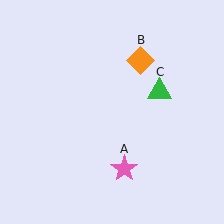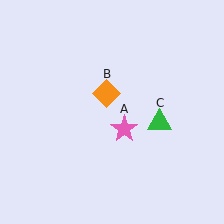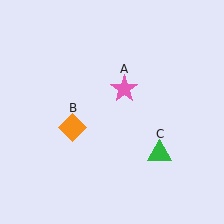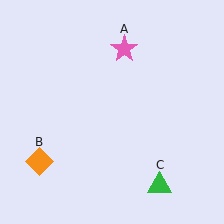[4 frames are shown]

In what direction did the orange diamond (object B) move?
The orange diamond (object B) moved down and to the left.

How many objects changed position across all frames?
3 objects changed position: pink star (object A), orange diamond (object B), green triangle (object C).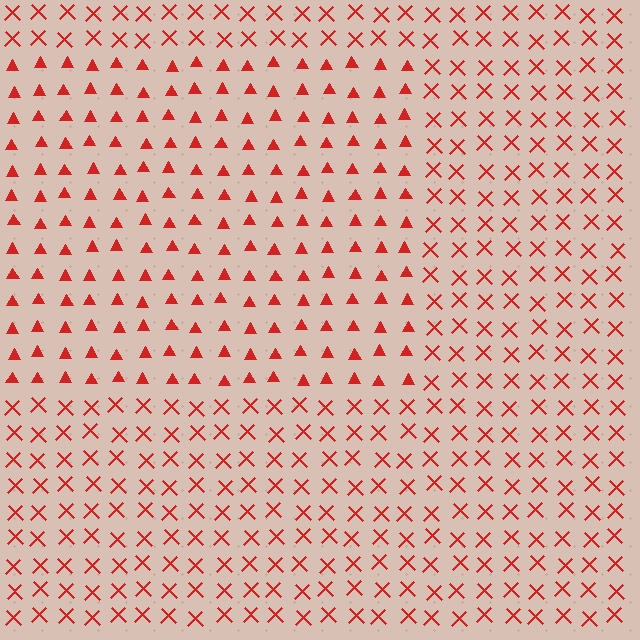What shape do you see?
I see a rectangle.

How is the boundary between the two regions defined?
The boundary is defined by a change in element shape: triangles inside vs. X marks outside. All elements share the same color and spacing.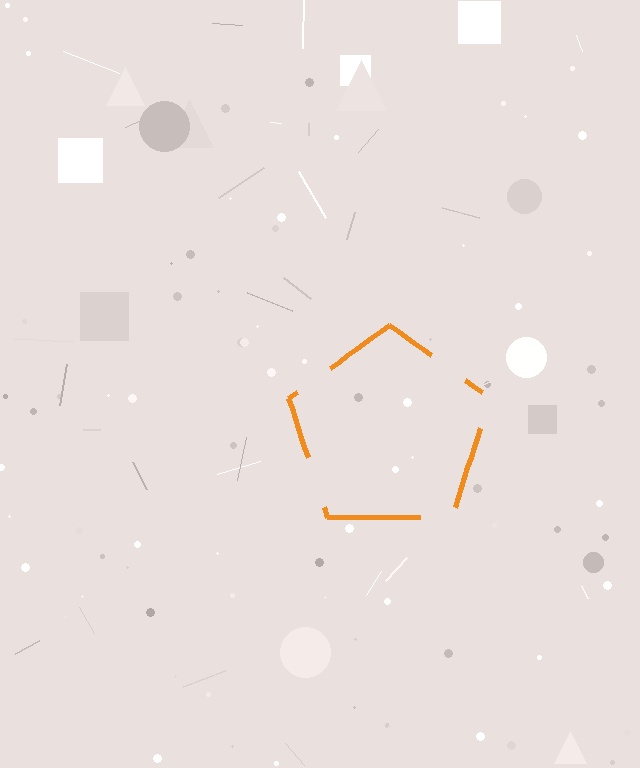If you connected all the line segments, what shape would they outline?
They would outline a pentagon.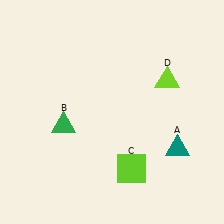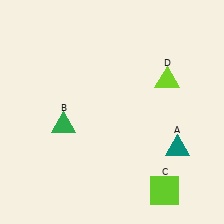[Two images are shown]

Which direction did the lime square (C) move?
The lime square (C) moved right.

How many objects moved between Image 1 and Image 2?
1 object moved between the two images.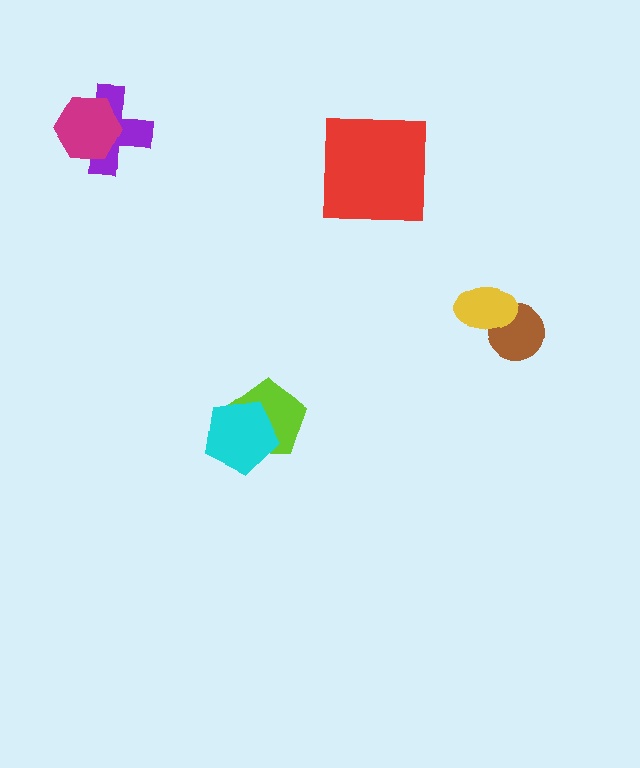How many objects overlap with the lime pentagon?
1 object overlaps with the lime pentagon.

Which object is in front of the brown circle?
The yellow ellipse is in front of the brown circle.